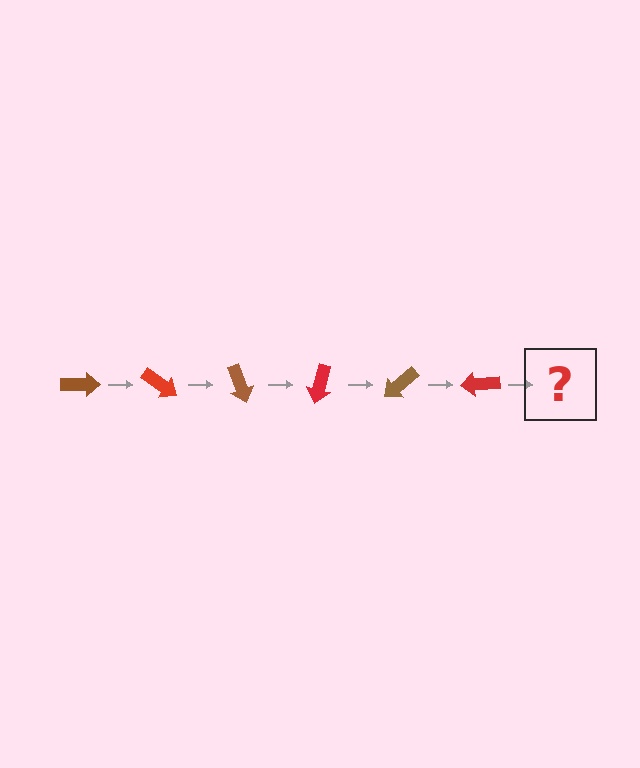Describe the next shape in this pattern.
It should be a brown arrow, rotated 210 degrees from the start.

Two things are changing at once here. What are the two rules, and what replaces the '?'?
The two rules are that it rotates 35 degrees each step and the color cycles through brown and red. The '?' should be a brown arrow, rotated 210 degrees from the start.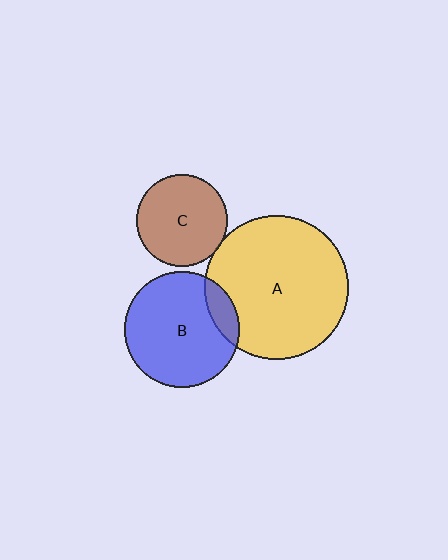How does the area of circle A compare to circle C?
Approximately 2.5 times.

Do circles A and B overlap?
Yes.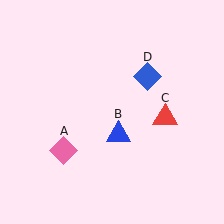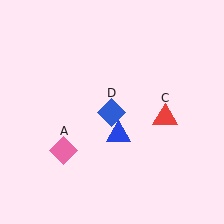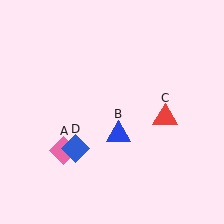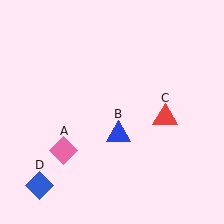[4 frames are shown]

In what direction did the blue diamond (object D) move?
The blue diamond (object D) moved down and to the left.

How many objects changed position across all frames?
1 object changed position: blue diamond (object D).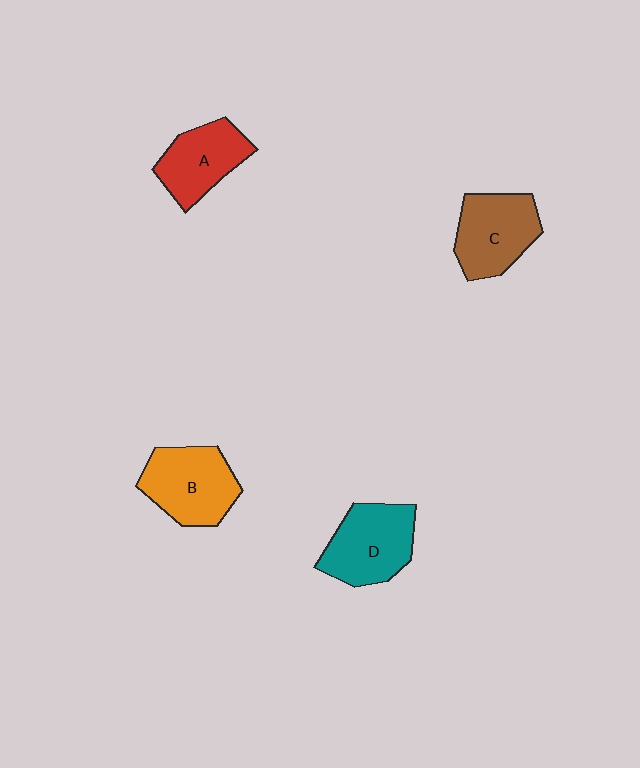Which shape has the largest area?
Shape B (orange).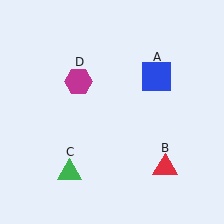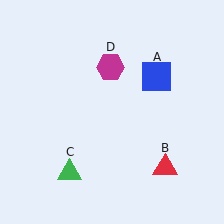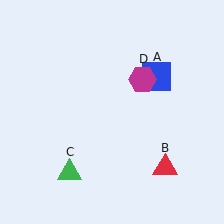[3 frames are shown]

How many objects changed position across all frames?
1 object changed position: magenta hexagon (object D).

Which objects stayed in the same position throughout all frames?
Blue square (object A) and red triangle (object B) and green triangle (object C) remained stationary.